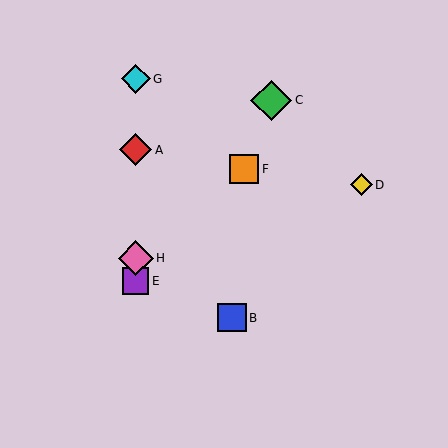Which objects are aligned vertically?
Objects A, E, G, H are aligned vertically.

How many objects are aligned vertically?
4 objects (A, E, G, H) are aligned vertically.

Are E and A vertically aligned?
Yes, both are at x≈136.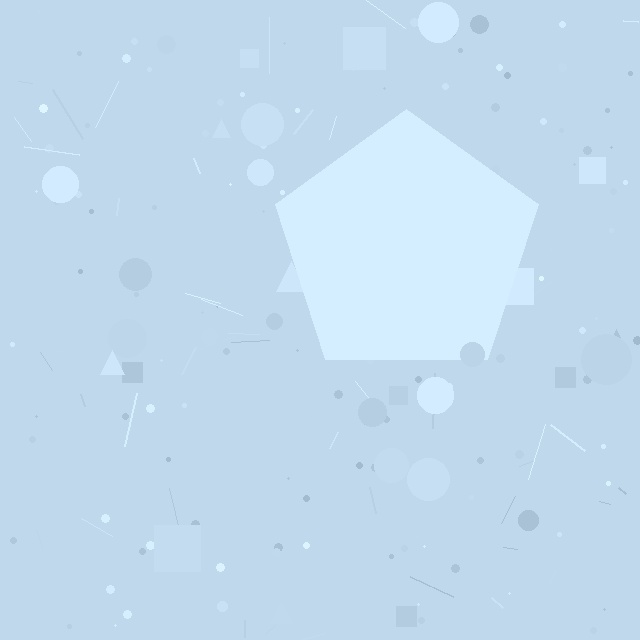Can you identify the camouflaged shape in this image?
The camouflaged shape is a pentagon.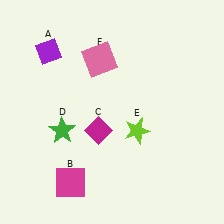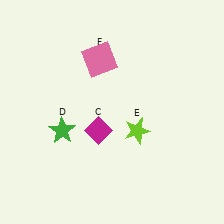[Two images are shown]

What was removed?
The magenta square (B), the purple diamond (A) were removed in Image 2.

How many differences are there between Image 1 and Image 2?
There are 2 differences between the two images.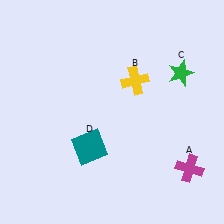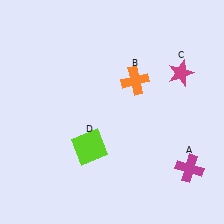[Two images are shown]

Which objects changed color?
B changed from yellow to orange. C changed from green to magenta. D changed from teal to lime.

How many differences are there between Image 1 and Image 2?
There are 3 differences between the two images.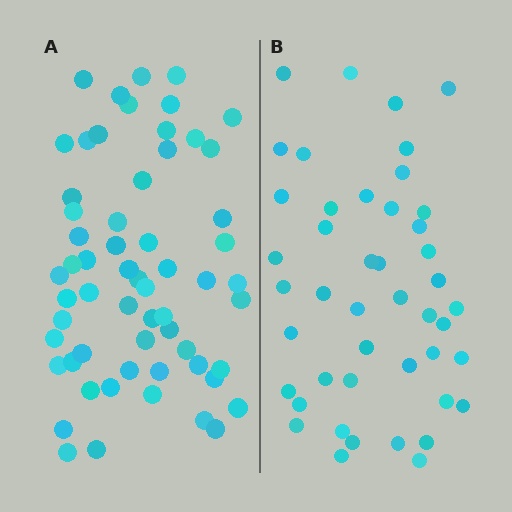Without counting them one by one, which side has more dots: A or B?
Region A (the left region) has more dots.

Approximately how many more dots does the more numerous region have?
Region A has approximately 15 more dots than region B.